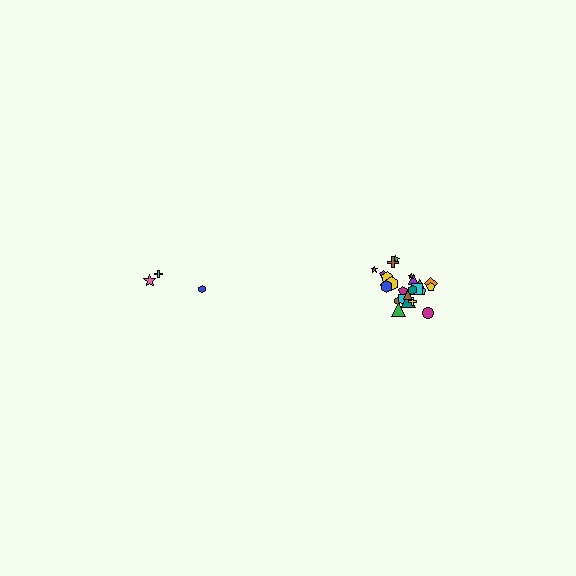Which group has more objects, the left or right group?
The right group.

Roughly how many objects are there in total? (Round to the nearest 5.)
Roughly 30 objects in total.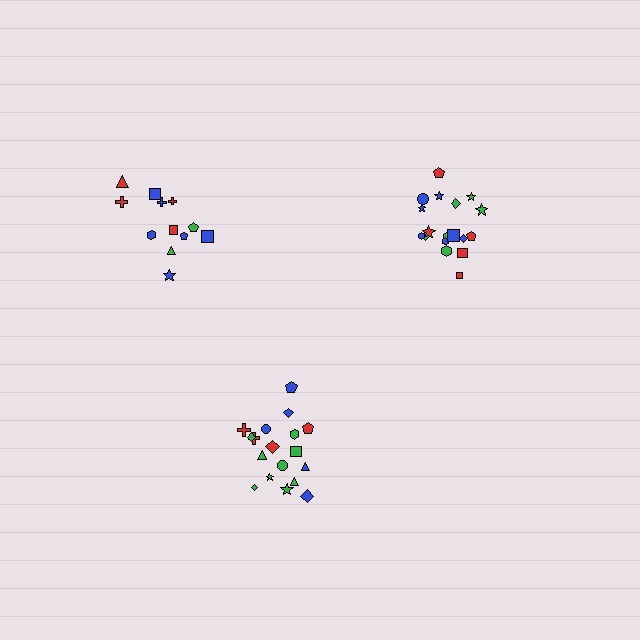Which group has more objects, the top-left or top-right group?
The top-right group.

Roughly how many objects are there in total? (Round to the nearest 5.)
Roughly 50 objects in total.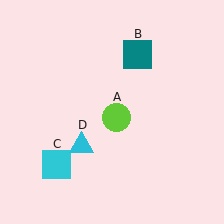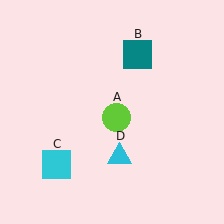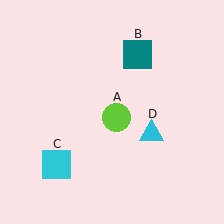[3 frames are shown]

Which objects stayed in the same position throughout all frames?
Lime circle (object A) and teal square (object B) and cyan square (object C) remained stationary.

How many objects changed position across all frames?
1 object changed position: cyan triangle (object D).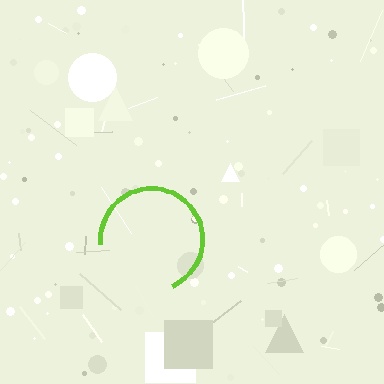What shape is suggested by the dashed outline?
The dashed outline suggests a circle.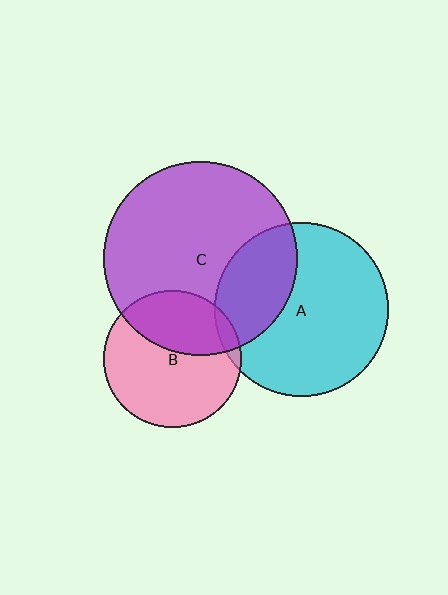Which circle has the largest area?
Circle C (purple).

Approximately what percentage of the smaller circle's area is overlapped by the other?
Approximately 5%.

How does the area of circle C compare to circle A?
Approximately 1.2 times.